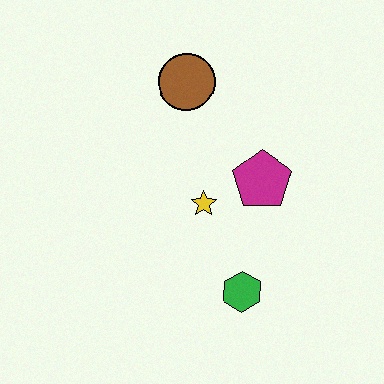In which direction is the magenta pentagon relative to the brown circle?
The magenta pentagon is below the brown circle.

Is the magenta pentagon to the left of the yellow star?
No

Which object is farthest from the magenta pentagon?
The brown circle is farthest from the magenta pentagon.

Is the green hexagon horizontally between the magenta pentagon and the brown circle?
Yes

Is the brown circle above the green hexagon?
Yes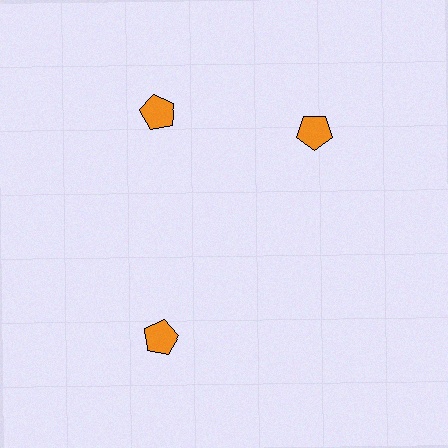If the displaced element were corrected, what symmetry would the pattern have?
It would have 3-fold rotational symmetry — the pattern would map onto itself every 120 degrees.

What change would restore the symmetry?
The symmetry would be restored by rotating it back into even spacing with its neighbors so that all 3 pentagons sit at equal angles and equal distance from the center.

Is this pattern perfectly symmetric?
No. The 3 orange pentagons are arranged in a ring, but one element near the 3 o'clock position is rotated out of alignment along the ring, breaking the 3-fold rotational symmetry.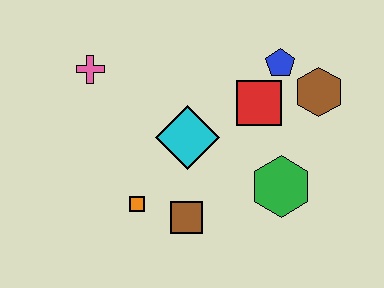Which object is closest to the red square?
The blue pentagon is closest to the red square.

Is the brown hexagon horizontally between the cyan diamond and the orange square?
No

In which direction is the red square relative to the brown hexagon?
The red square is to the left of the brown hexagon.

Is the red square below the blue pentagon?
Yes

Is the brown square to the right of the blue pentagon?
No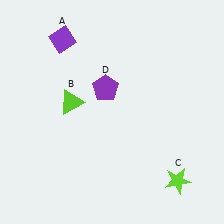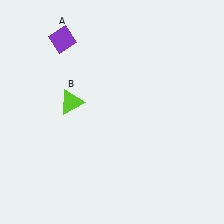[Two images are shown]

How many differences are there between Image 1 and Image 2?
There are 2 differences between the two images.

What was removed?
The lime star (C), the purple pentagon (D) were removed in Image 2.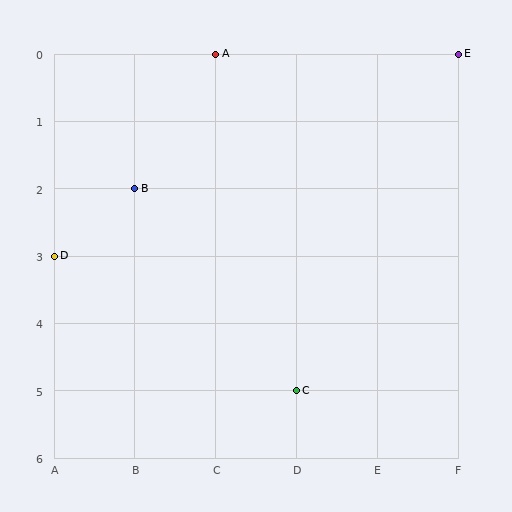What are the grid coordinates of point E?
Point E is at grid coordinates (F, 0).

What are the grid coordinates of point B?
Point B is at grid coordinates (B, 2).